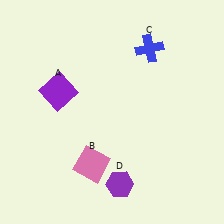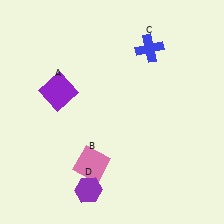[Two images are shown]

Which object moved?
The purple hexagon (D) moved left.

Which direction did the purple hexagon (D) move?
The purple hexagon (D) moved left.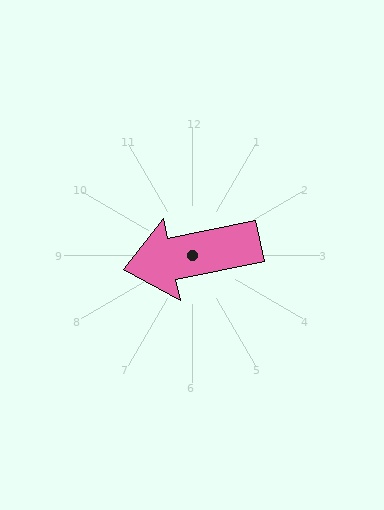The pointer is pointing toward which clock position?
Roughly 9 o'clock.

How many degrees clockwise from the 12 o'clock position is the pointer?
Approximately 258 degrees.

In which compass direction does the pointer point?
West.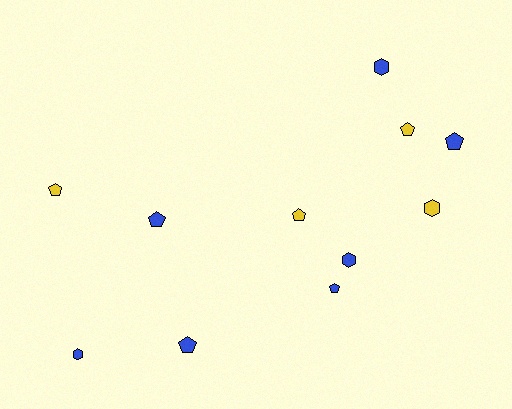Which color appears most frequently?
Blue, with 7 objects.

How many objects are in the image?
There are 11 objects.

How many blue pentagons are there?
There are 4 blue pentagons.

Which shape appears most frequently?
Pentagon, with 7 objects.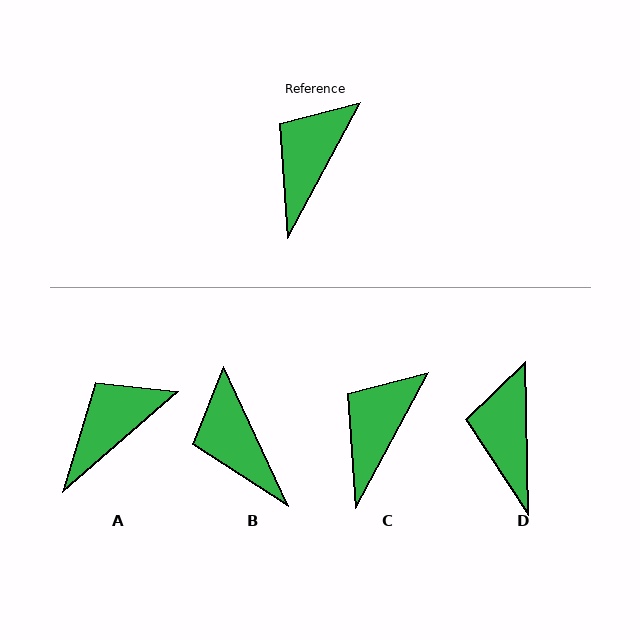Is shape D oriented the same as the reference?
No, it is off by about 30 degrees.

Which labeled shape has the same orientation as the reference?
C.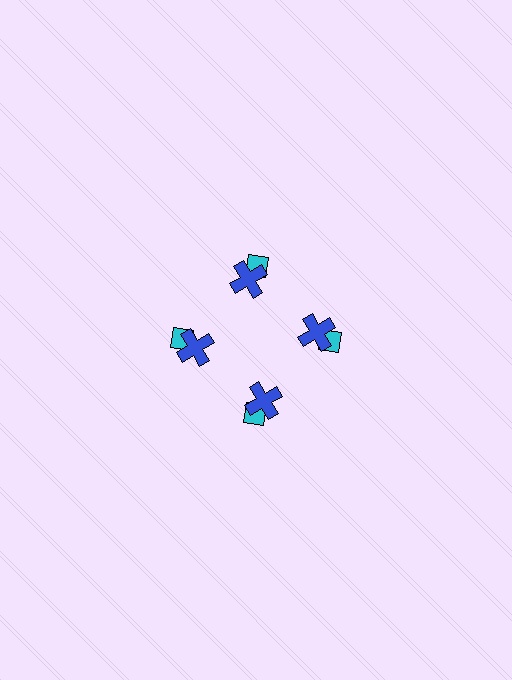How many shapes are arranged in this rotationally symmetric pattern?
There are 8 shapes, arranged in 4 groups of 2.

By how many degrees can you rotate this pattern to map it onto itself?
The pattern maps onto itself every 90 degrees of rotation.